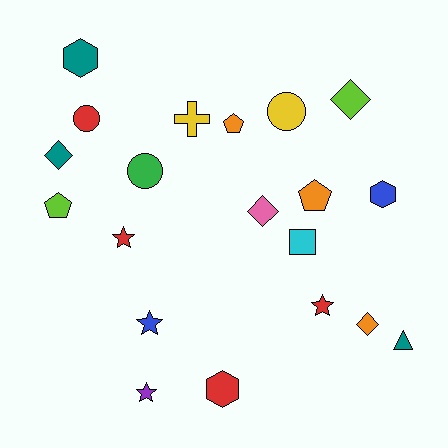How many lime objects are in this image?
There are 2 lime objects.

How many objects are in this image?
There are 20 objects.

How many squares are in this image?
There is 1 square.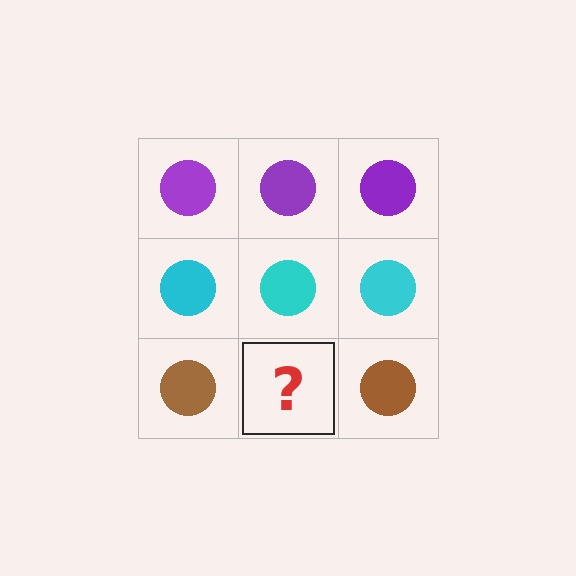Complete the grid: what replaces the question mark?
The question mark should be replaced with a brown circle.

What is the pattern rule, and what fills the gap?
The rule is that each row has a consistent color. The gap should be filled with a brown circle.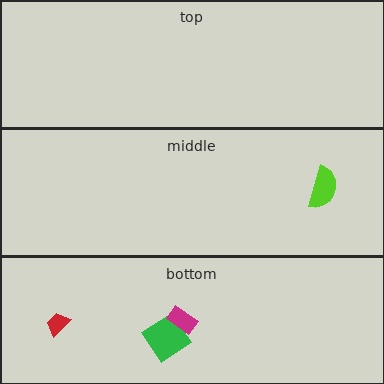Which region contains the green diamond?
The bottom region.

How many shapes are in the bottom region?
3.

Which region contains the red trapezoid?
The bottom region.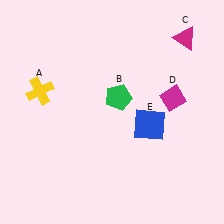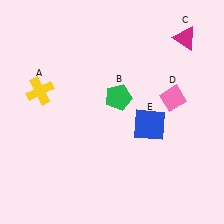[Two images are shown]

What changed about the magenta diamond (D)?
In Image 1, D is magenta. In Image 2, it changed to pink.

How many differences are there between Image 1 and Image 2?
There is 1 difference between the two images.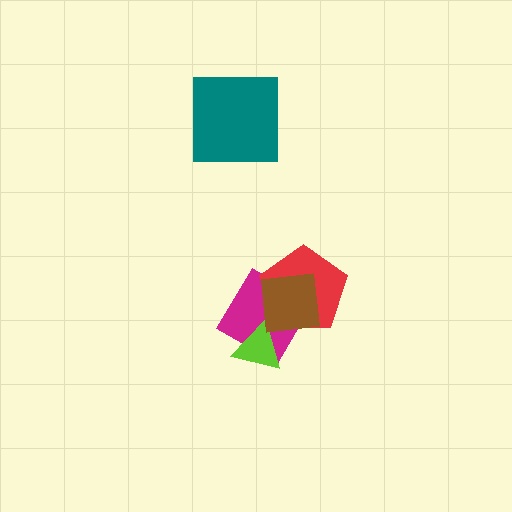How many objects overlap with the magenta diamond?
3 objects overlap with the magenta diamond.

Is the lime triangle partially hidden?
Yes, it is partially covered by another shape.